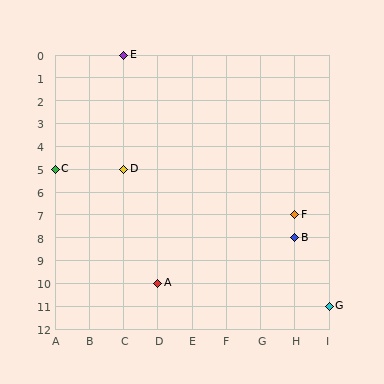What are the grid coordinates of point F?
Point F is at grid coordinates (H, 7).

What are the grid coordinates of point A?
Point A is at grid coordinates (D, 10).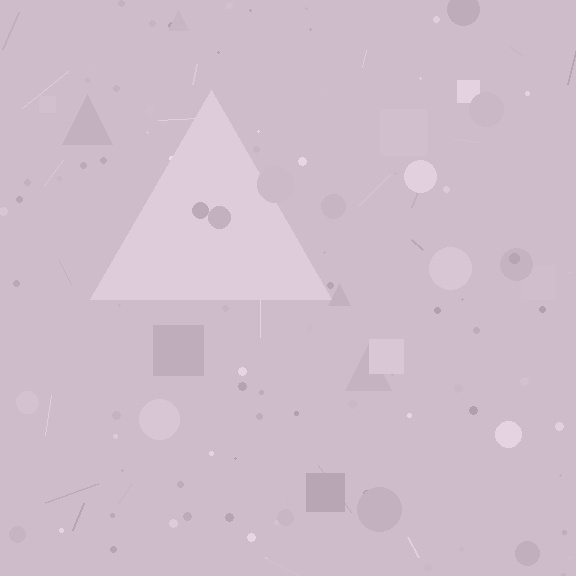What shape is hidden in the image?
A triangle is hidden in the image.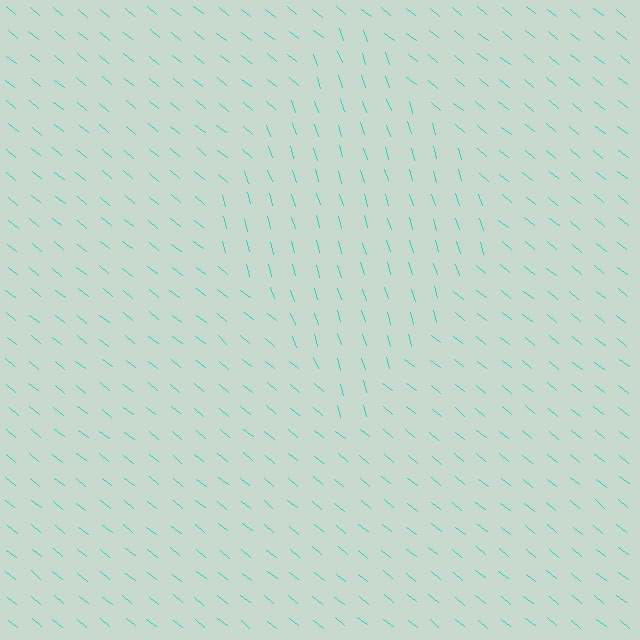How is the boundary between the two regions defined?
The boundary is defined purely by a change in line orientation (approximately 33 degrees difference). All lines are the same color and thickness.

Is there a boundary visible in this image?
Yes, there is a texture boundary formed by a change in line orientation.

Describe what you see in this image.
The image is filled with small cyan line segments. A diamond region in the image has lines oriented differently from the surrounding lines, creating a visible texture boundary.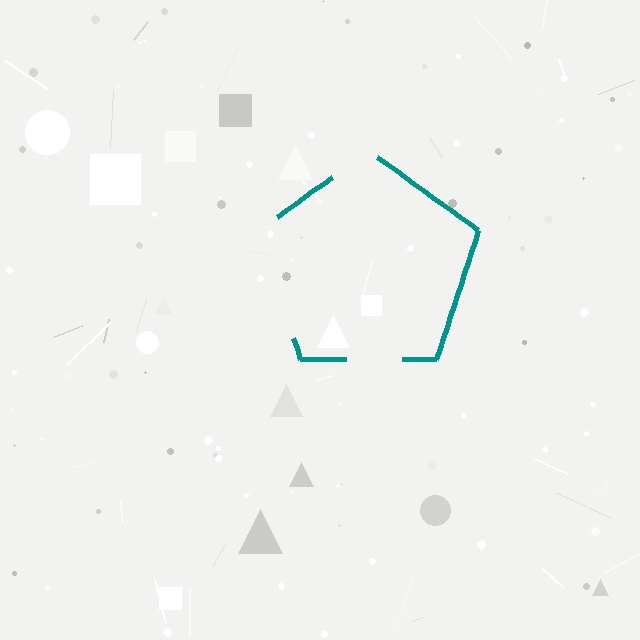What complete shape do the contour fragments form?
The contour fragments form a pentagon.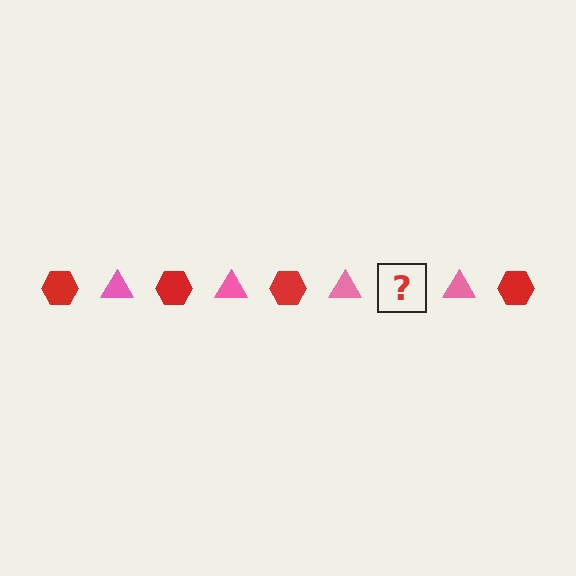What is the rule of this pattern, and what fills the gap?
The rule is that the pattern alternates between red hexagon and pink triangle. The gap should be filled with a red hexagon.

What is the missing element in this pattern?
The missing element is a red hexagon.